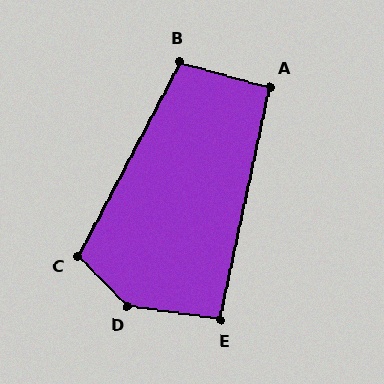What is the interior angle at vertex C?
Approximately 108 degrees (obtuse).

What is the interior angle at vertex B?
Approximately 102 degrees (obtuse).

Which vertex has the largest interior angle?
D, at approximately 143 degrees.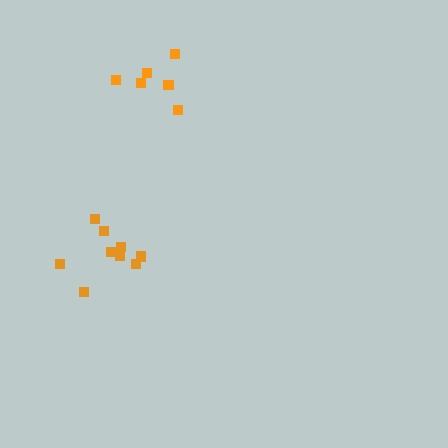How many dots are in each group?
Group 1: 7 dots, Group 2: 9 dots (16 total).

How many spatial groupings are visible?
There are 2 spatial groupings.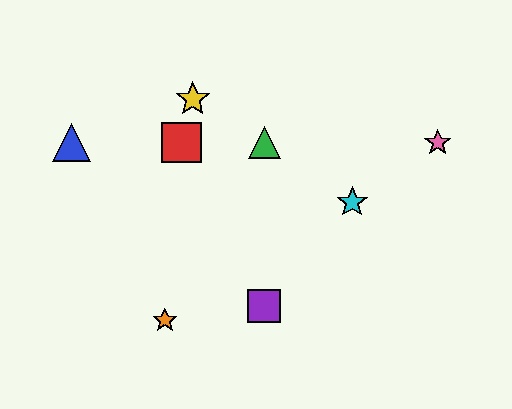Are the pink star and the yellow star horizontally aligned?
No, the pink star is at y≈143 and the yellow star is at y≈99.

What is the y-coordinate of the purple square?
The purple square is at y≈306.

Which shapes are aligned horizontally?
The red square, the blue triangle, the green triangle, the pink star are aligned horizontally.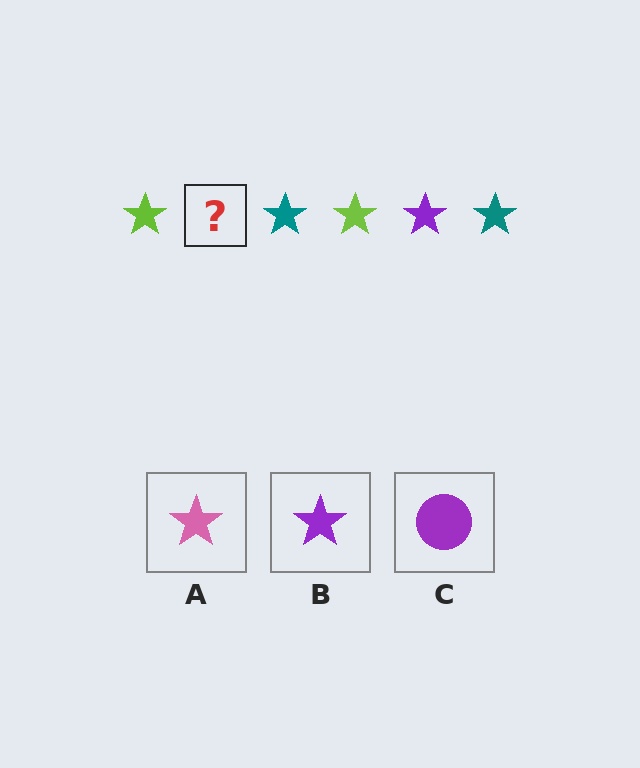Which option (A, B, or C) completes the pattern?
B.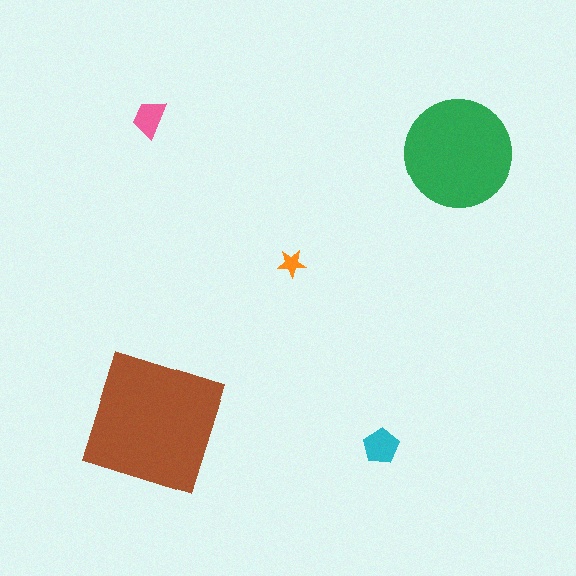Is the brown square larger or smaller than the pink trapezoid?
Larger.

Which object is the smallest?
The orange star.